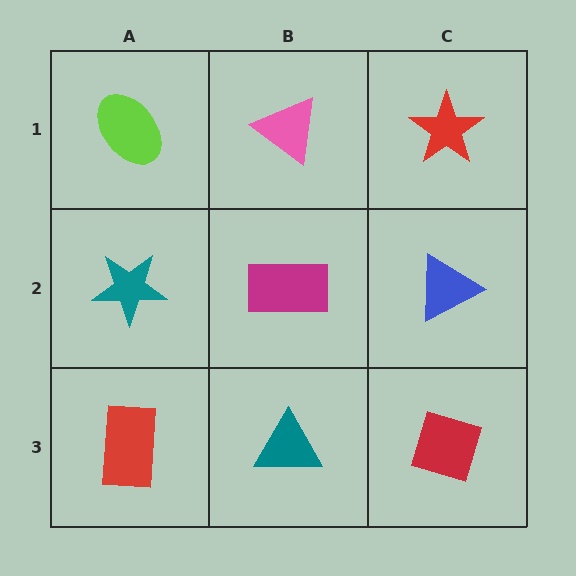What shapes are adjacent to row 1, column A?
A teal star (row 2, column A), a pink triangle (row 1, column B).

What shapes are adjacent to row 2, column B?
A pink triangle (row 1, column B), a teal triangle (row 3, column B), a teal star (row 2, column A), a blue triangle (row 2, column C).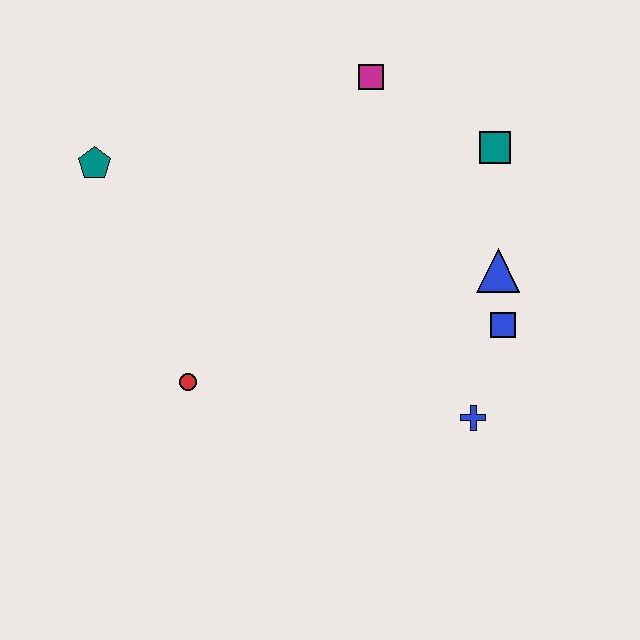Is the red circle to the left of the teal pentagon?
No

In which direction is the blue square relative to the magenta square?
The blue square is below the magenta square.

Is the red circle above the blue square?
No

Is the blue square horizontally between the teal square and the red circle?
No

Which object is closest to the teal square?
The blue triangle is closest to the teal square.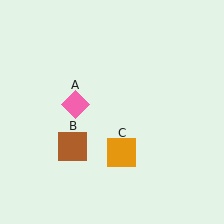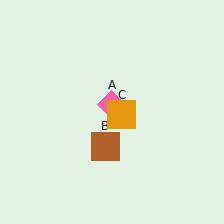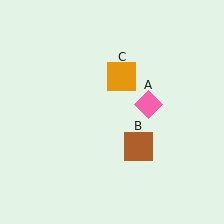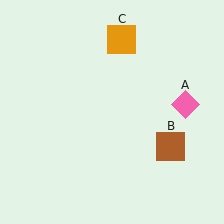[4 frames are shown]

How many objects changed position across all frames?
3 objects changed position: pink diamond (object A), brown square (object B), orange square (object C).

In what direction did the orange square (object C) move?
The orange square (object C) moved up.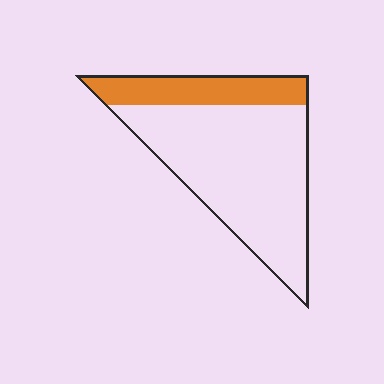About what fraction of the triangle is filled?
About one quarter (1/4).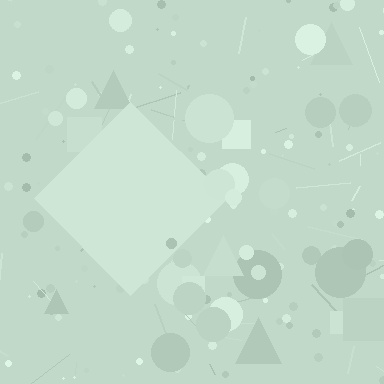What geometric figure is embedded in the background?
A diamond is embedded in the background.